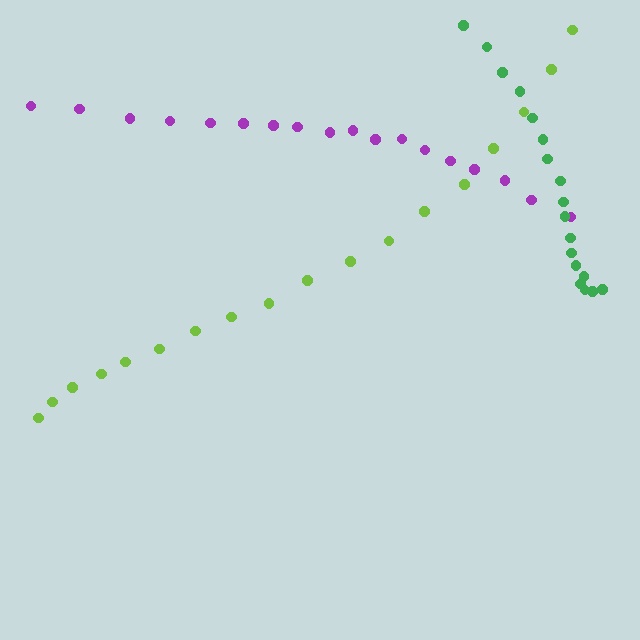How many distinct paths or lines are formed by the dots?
There are 3 distinct paths.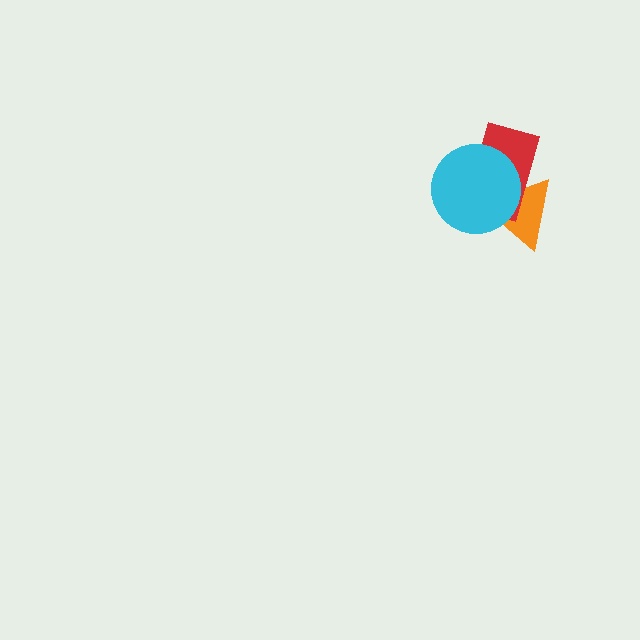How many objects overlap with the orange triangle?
2 objects overlap with the orange triangle.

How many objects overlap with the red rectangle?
2 objects overlap with the red rectangle.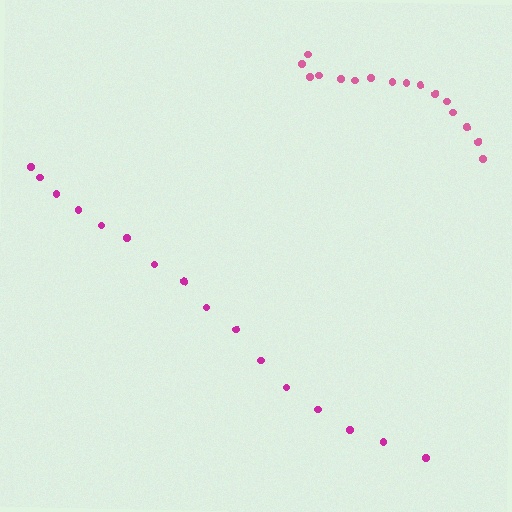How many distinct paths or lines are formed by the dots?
There are 2 distinct paths.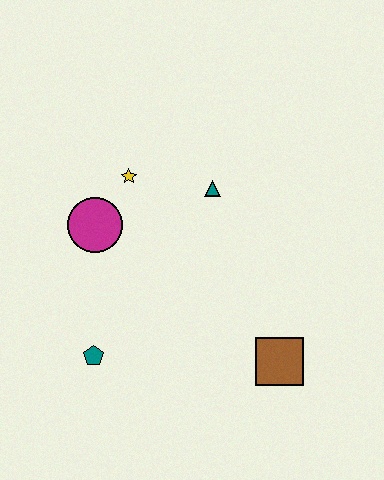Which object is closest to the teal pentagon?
The magenta circle is closest to the teal pentagon.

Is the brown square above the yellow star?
No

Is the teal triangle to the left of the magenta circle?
No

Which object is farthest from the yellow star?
The brown square is farthest from the yellow star.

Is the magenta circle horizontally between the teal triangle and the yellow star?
No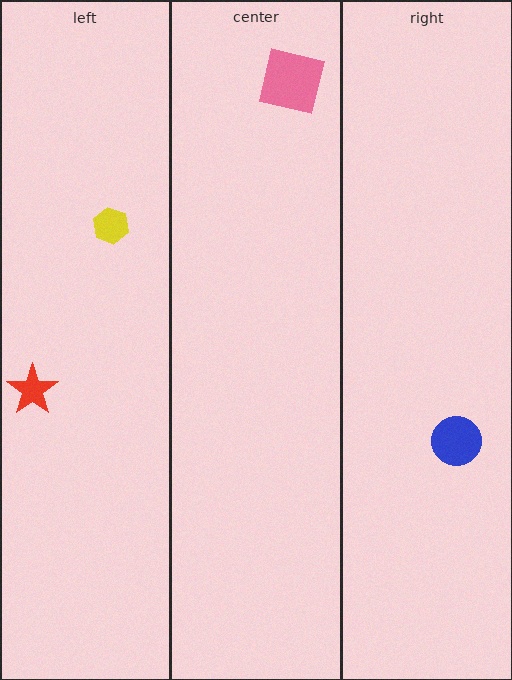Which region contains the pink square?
The center region.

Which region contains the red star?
The left region.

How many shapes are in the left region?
2.